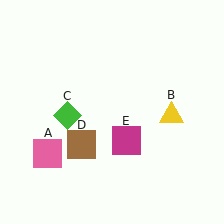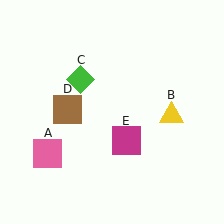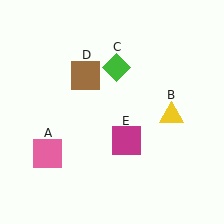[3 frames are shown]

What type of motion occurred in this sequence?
The green diamond (object C), brown square (object D) rotated clockwise around the center of the scene.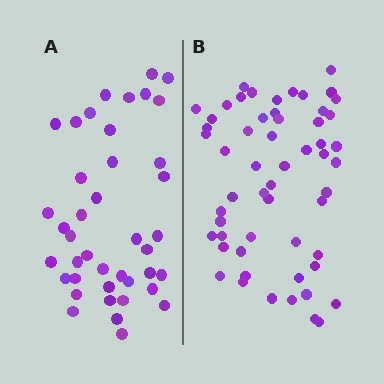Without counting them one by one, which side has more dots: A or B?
Region B (the right region) has more dots.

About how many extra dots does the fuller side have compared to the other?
Region B has approximately 15 more dots than region A.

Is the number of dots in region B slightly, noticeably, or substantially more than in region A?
Region B has noticeably more, but not dramatically so. The ratio is roughly 1.4 to 1.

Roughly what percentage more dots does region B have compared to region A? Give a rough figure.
About 35% more.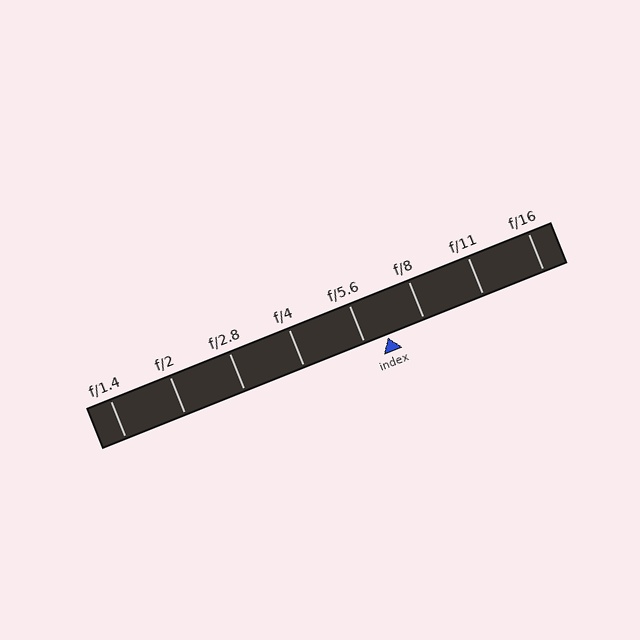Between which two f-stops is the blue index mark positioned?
The index mark is between f/5.6 and f/8.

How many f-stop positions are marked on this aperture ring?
There are 8 f-stop positions marked.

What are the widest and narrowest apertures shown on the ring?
The widest aperture shown is f/1.4 and the narrowest is f/16.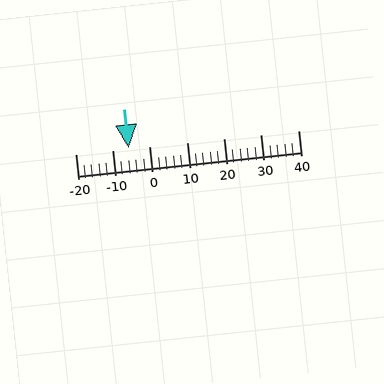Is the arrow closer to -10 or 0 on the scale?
The arrow is closer to -10.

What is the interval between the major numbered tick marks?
The major tick marks are spaced 10 units apart.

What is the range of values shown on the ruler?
The ruler shows values from -20 to 40.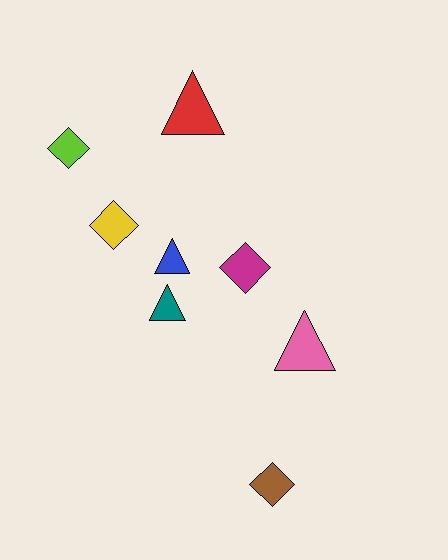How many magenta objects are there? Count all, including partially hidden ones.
There is 1 magenta object.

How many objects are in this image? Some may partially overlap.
There are 8 objects.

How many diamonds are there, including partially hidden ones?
There are 4 diamonds.